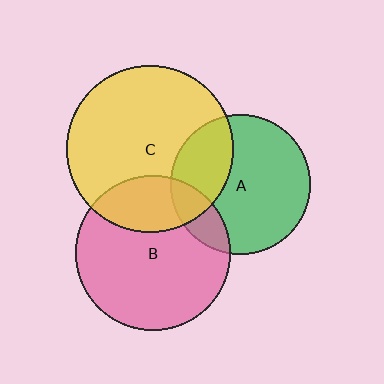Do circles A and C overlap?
Yes.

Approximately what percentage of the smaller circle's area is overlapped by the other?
Approximately 30%.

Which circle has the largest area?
Circle C (yellow).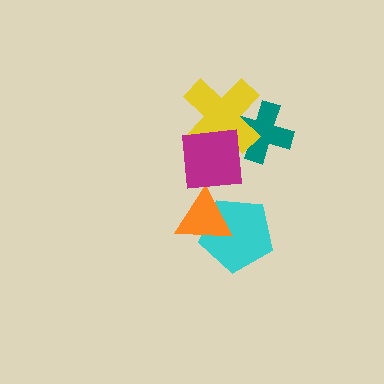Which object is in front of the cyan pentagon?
The orange triangle is in front of the cyan pentagon.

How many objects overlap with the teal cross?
2 objects overlap with the teal cross.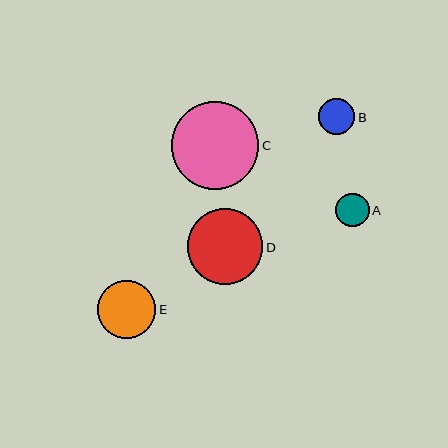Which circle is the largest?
Circle C is the largest with a size of approximately 87 pixels.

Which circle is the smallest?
Circle A is the smallest with a size of approximately 33 pixels.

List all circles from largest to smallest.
From largest to smallest: C, D, E, B, A.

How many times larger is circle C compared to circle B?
Circle C is approximately 2.4 times the size of circle B.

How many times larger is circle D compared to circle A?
Circle D is approximately 2.3 times the size of circle A.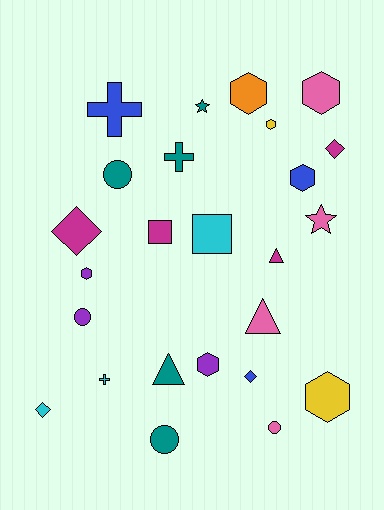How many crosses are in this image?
There are 3 crosses.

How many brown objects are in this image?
There are no brown objects.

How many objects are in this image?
There are 25 objects.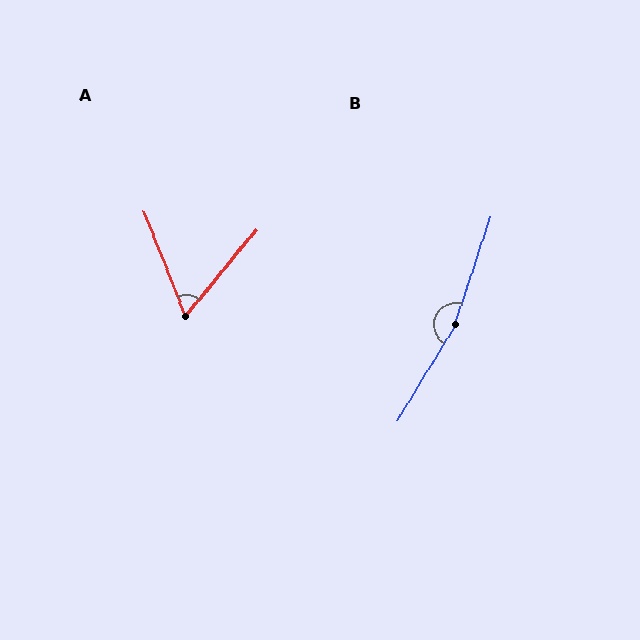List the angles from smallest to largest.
A (61°), B (168°).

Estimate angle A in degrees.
Approximately 61 degrees.